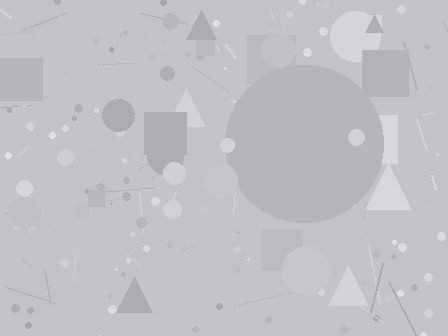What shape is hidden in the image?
A circle is hidden in the image.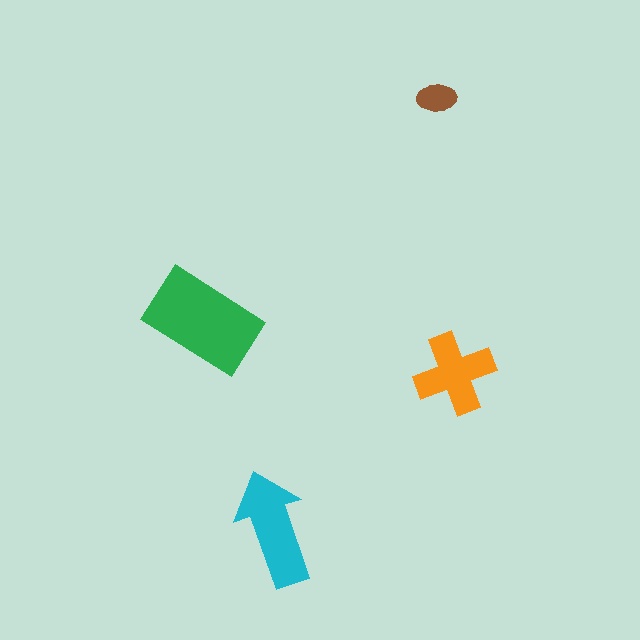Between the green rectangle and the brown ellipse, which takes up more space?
The green rectangle.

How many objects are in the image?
There are 4 objects in the image.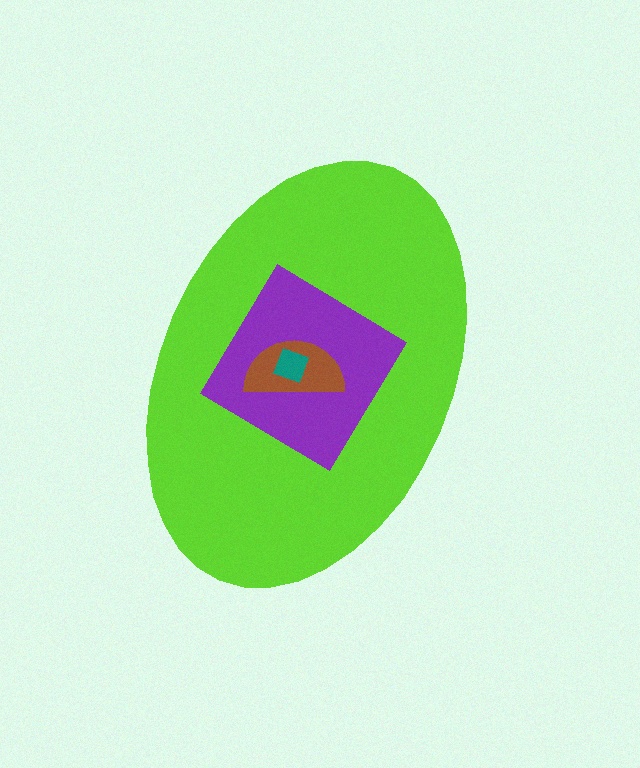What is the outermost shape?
The lime ellipse.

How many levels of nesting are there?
4.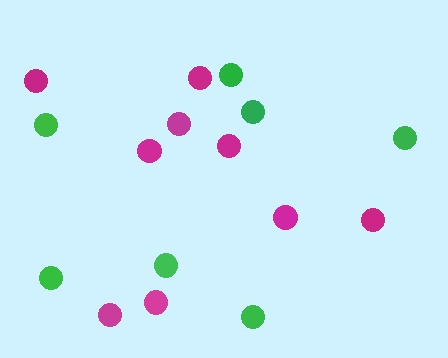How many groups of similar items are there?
There are 2 groups: one group of green circles (7) and one group of magenta circles (9).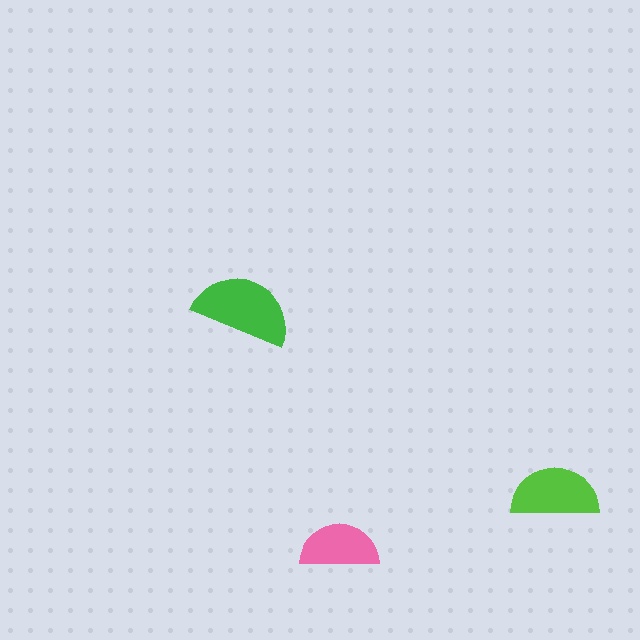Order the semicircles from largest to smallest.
the green one, the lime one, the pink one.